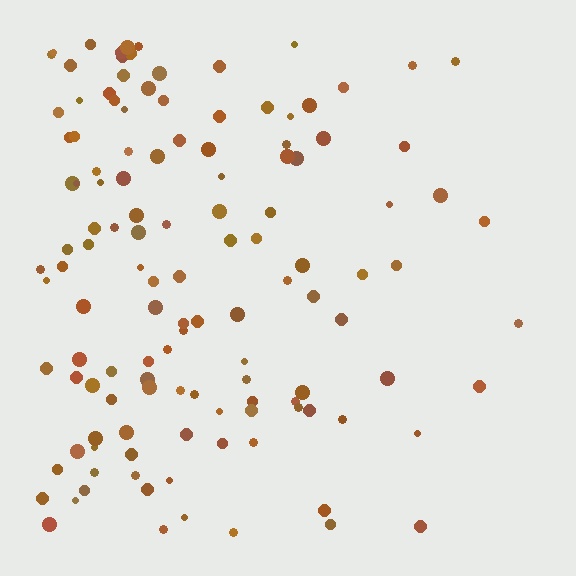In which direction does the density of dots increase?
From right to left, with the left side densest.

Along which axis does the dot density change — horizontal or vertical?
Horizontal.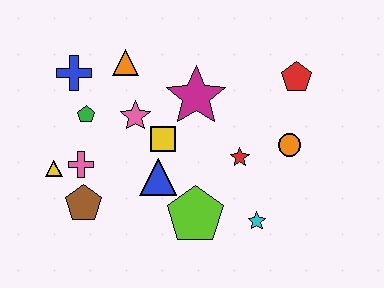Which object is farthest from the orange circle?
The yellow triangle is farthest from the orange circle.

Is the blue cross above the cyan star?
Yes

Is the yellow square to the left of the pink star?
No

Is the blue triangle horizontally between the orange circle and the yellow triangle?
Yes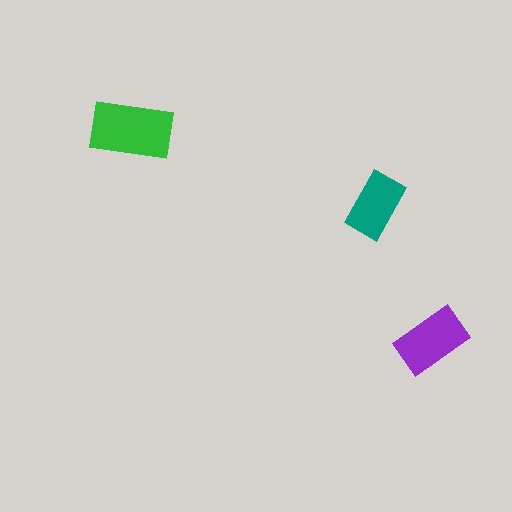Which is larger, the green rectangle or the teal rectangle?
The green one.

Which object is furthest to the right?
The purple rectangle is rightmost.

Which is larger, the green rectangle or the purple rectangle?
The green one.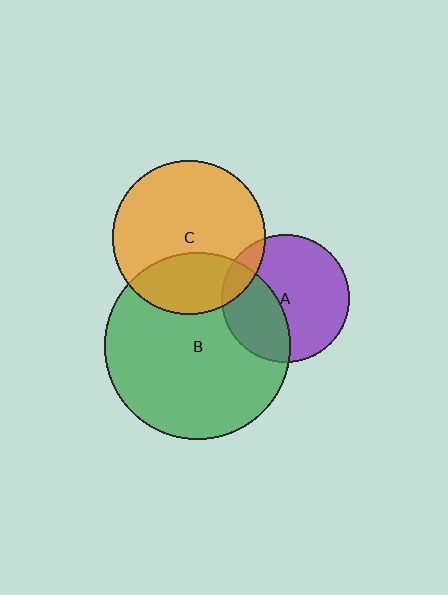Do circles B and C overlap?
Yes.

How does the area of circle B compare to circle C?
Approximately 1.5 times.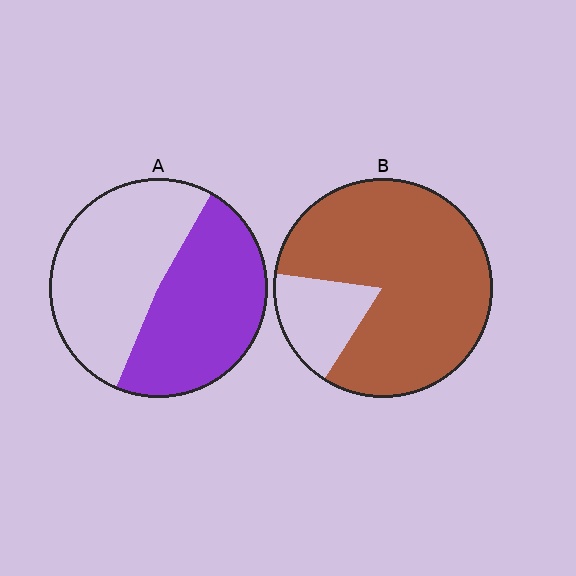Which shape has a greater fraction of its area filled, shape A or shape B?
Shape B.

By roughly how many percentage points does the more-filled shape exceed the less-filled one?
By roughly 35 percentage points (B over A).